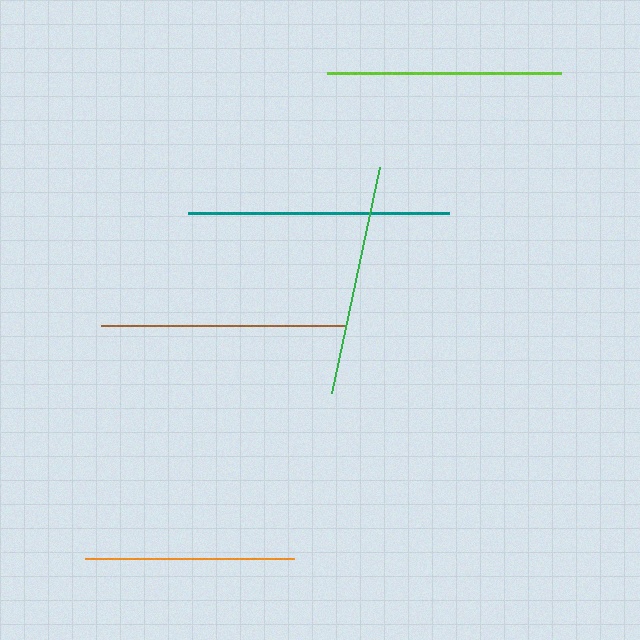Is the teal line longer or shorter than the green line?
The teal line is longer than the green line.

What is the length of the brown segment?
The brown segment is approximately 243 pixels long.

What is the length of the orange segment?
The orange segment is approximately 210 pixels long.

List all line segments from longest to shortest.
From longest to shortest: teal, brown, lime, green, orange.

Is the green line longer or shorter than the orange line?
The green line is longer than the orange line.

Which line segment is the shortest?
The orange line is the shortest at approximately 210 pixels.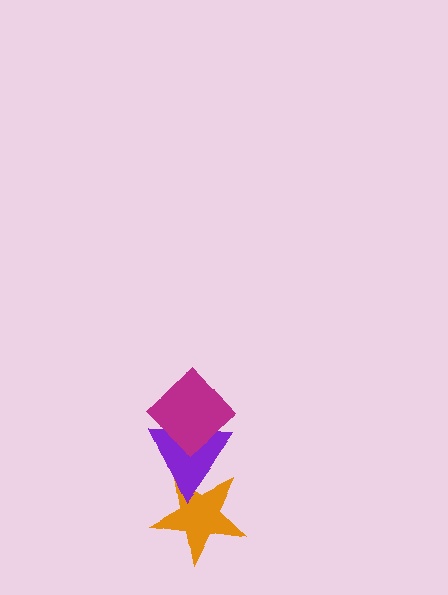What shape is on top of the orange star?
The purple triangle is on top of the orange star.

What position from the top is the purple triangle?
The purple triangle is 2nd from the top.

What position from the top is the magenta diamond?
The magenta diamond is 1st from the top.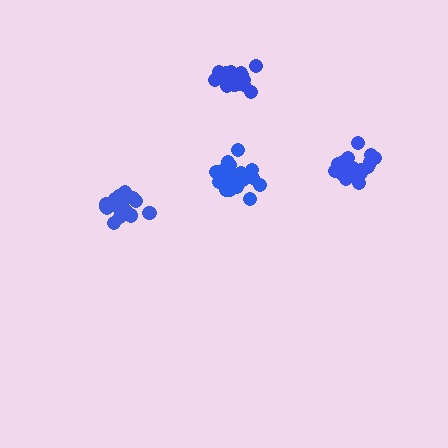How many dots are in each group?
Group 1: 21 dots, Group 2: 19 dots, Group 3: 18 dots, Group 4: 17 dots (75 total).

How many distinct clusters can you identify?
There are 4 distinct clusters.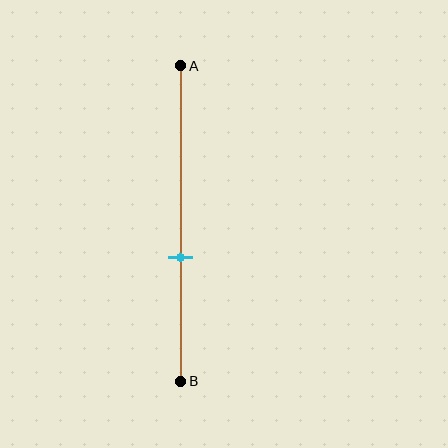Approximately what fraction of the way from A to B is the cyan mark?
The cyan mark is approximately 60% of the way from A to B.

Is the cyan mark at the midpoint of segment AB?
No, the mark is at about 60% from A, not at the 50% midpoint.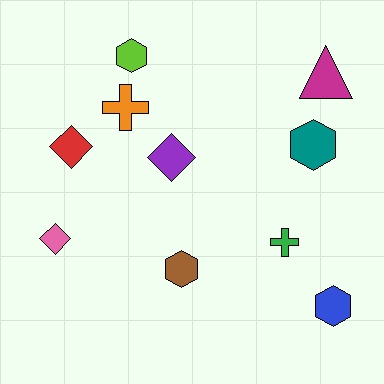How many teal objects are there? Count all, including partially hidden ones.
There is 1 teal object.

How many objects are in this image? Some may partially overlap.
There are 10 objects.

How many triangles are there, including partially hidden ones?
There is 1 triangle.